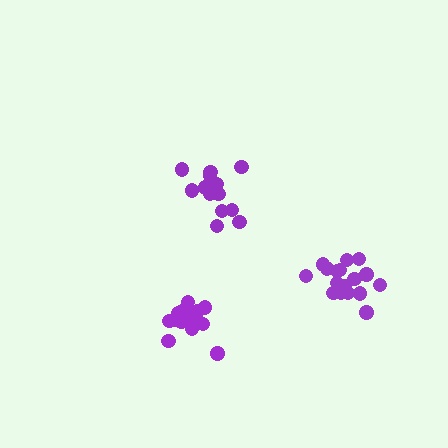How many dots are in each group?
Group 1: 17 dots, Group 2: 16 dots, Group 3: 14 dots (47 total).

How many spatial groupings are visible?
There are 3 spatial groupings.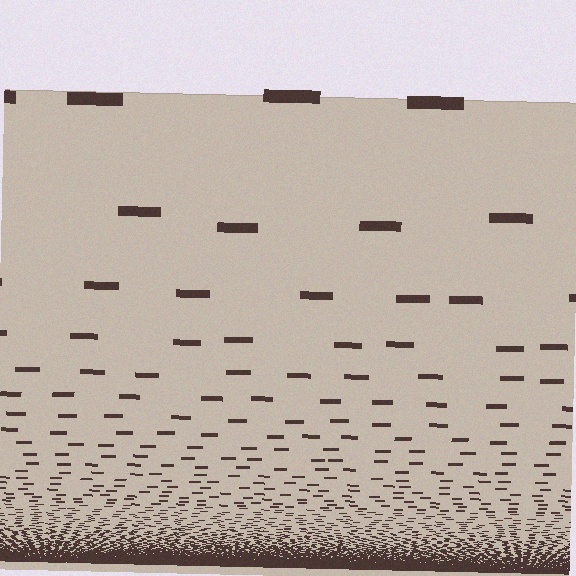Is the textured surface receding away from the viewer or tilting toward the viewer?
The surface appears to tilt toward the viewer. Texture elements get larger and sparser toward the top.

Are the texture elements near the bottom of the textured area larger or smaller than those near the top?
Smaller. The gradient is inverted — elements near the bottom are smaller and denser.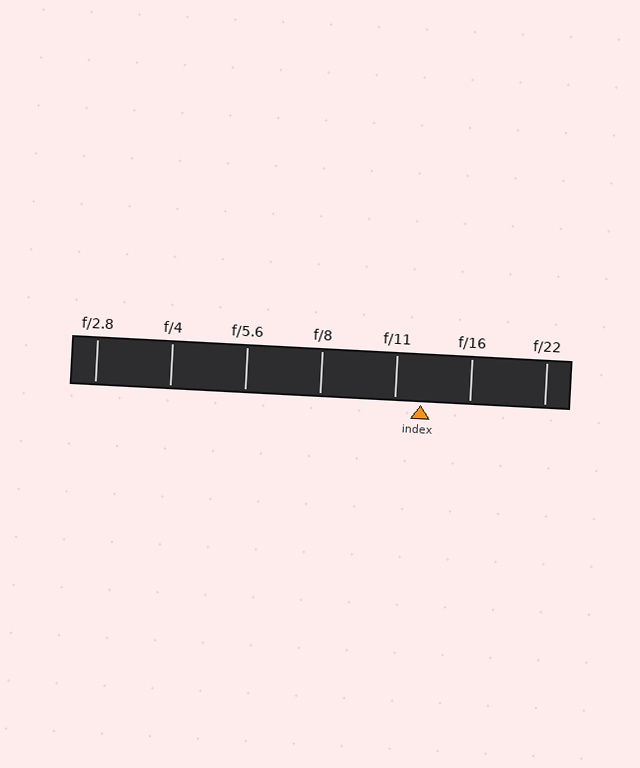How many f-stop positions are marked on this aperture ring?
There are 7 f-stop positions marked.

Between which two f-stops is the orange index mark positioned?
The index mark is between f/11 and f/16.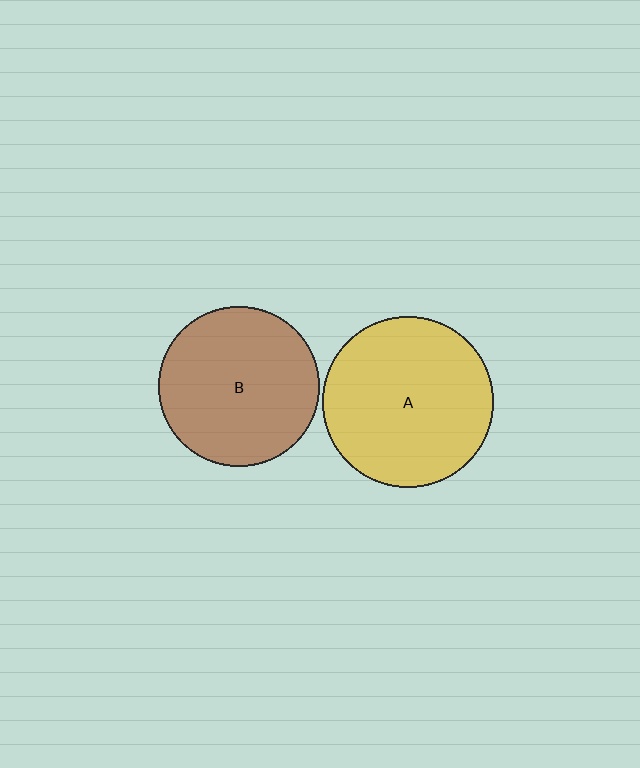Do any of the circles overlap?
No, none of the circles overlap.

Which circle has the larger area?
Circle A (yellow).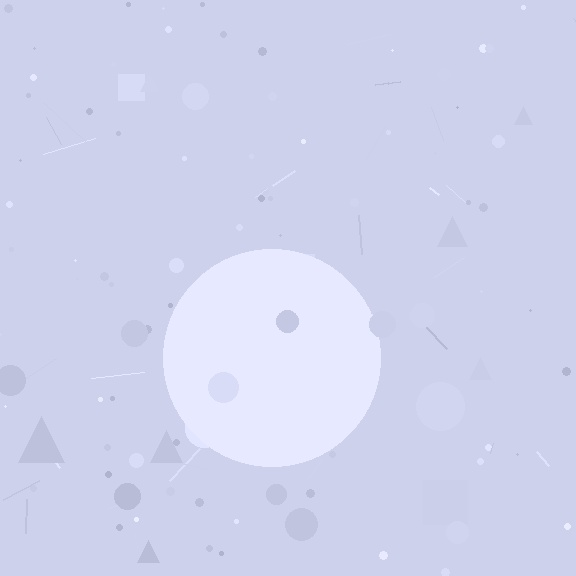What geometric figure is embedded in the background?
A circle is embedded in the background.